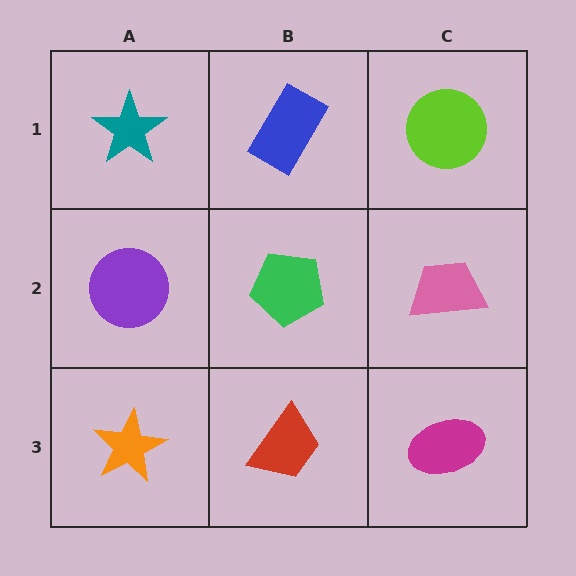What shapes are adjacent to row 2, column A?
A teal star (row 1, column A), an orange star (row 3, column A), a green pentagon (row 2, column B).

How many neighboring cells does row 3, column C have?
2.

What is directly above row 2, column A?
A teal star.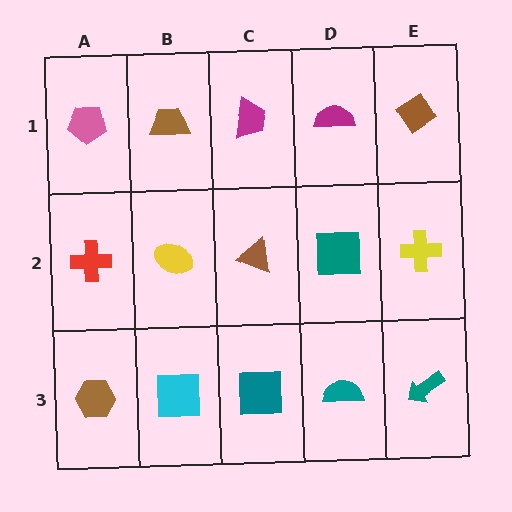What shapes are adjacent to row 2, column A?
A pink pentagon (row 1, column A), a brown hexagon (row 3, column A), a yellow ellipse (row 2, column B).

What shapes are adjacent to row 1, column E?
A yellow cross (row 2, column E), a magenta semicircle (row 1, column D).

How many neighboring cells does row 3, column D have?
3.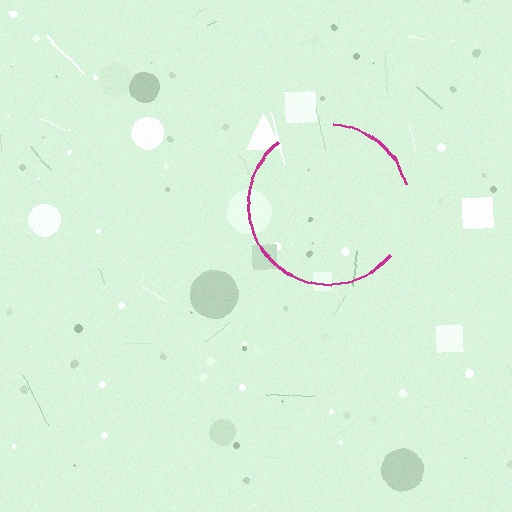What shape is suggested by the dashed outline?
The dashed outline suggests a circle.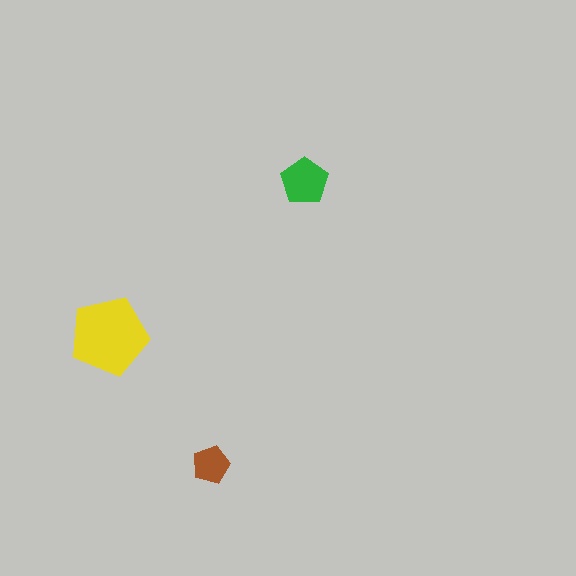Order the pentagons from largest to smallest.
the yellow one, the green one, the brown one.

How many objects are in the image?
There are 3 objects in the image.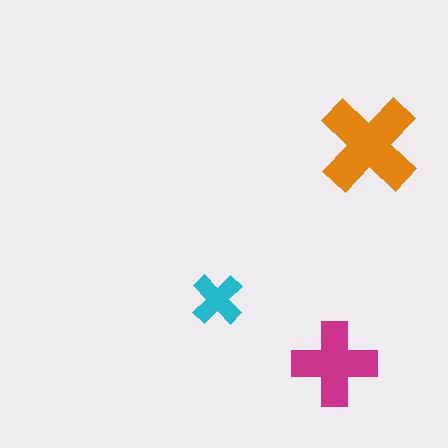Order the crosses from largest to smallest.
the orange one, the magenta one, the cyan one.